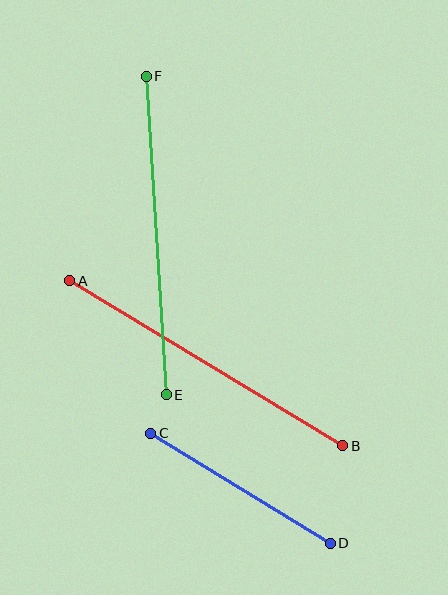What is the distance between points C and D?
The distance is approximately 211 pixels.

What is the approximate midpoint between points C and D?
The midpoint is at approximately (241, 488) pixels.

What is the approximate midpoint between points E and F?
The midpoint is at approximately (156, 235) pixels.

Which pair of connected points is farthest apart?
Points E and F are farthest apart.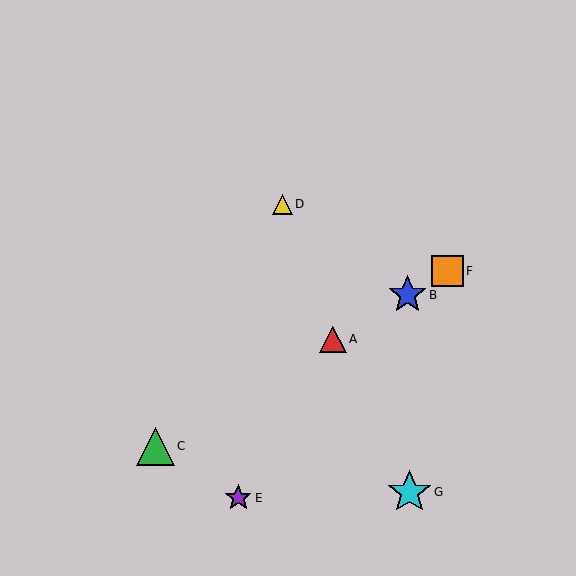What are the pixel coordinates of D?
Object D is at (282, 204).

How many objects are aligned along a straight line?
4 objects (A, B, C, F) are aligned along a straight line.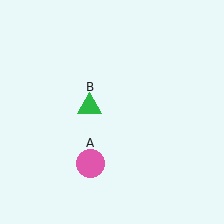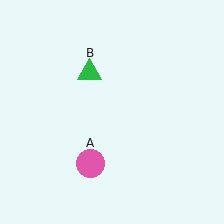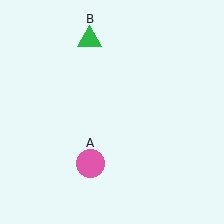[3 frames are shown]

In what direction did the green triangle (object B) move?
The green triangle (object B) moved up.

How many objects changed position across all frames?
1 object changed position: green triangle (object B).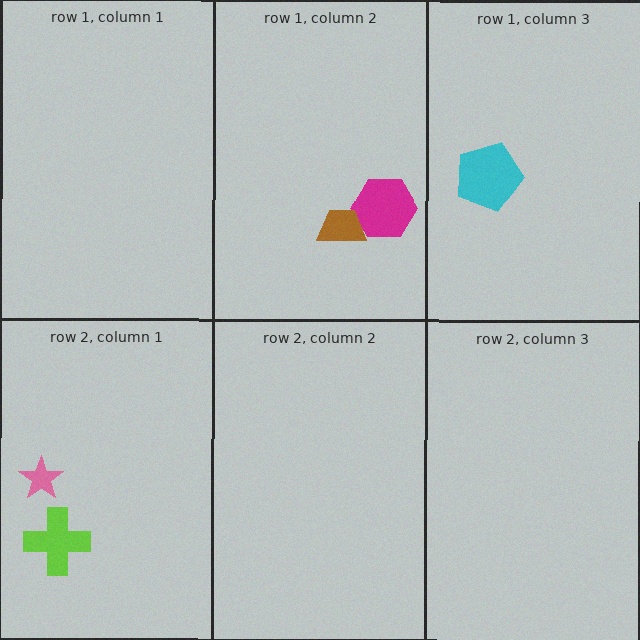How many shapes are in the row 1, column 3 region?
1.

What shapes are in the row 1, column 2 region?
The magenta hexagon, the brown trapezoid.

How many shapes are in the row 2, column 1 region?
2.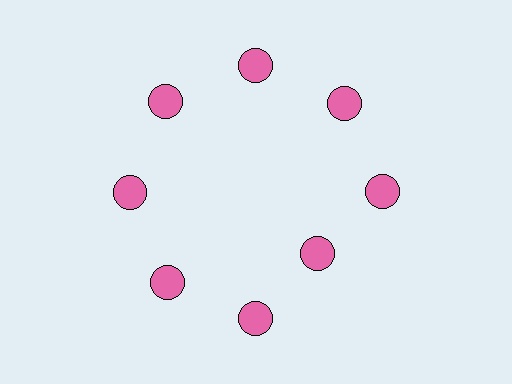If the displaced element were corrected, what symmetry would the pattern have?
It would have 8-fold rotational symmetry — the pattern would map onto itself every 45 degrees.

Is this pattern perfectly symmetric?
No. The 8 pink circles are arranged in a ring, but one element near the 4 o'clock position is pulled inward toward the center, breaking the 8-fold rotational symmetry.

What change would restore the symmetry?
The symmetry would be restored by moving it outward, back onto the ring so that all 8 circles sit at equal angles and equal distance from the center.